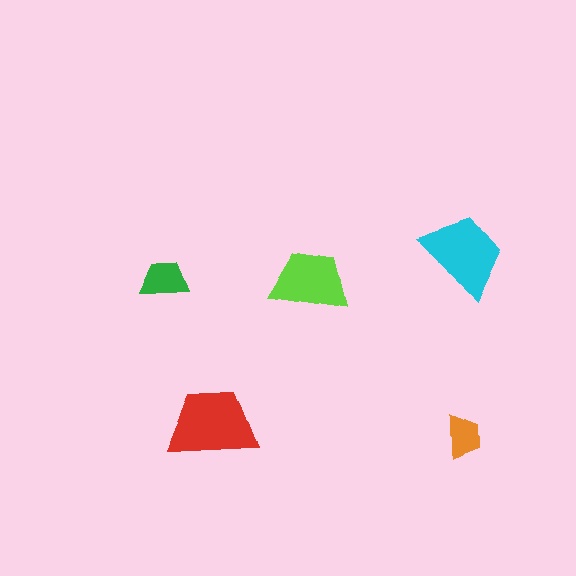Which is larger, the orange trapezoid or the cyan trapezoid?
The cyan one.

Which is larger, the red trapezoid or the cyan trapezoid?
The red one.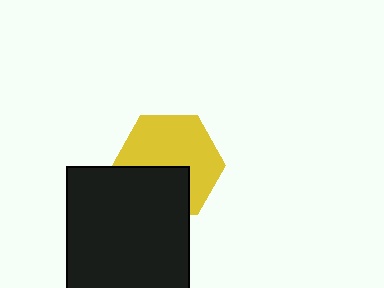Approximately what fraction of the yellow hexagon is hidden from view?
Roughly 37% of the yellow hexagon is hidden behind the black square.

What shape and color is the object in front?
The object in front is a black square.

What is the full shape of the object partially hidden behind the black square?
The partially hidden object is a yellow hexagon.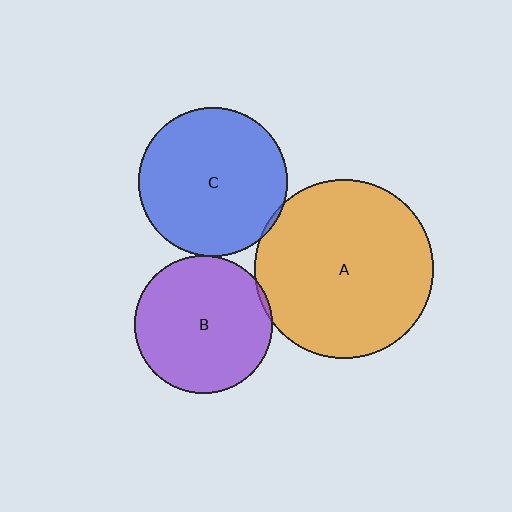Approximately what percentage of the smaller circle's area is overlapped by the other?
Approximately 5%.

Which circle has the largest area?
Circle A (orange).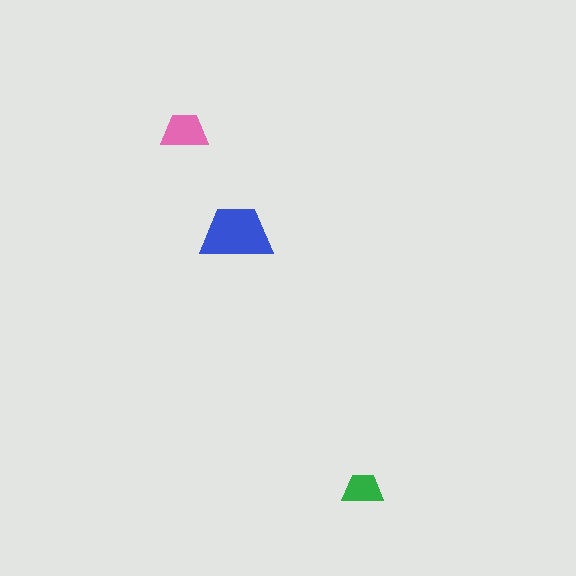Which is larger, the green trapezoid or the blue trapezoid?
The blue one.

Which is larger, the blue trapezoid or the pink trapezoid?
The blue one.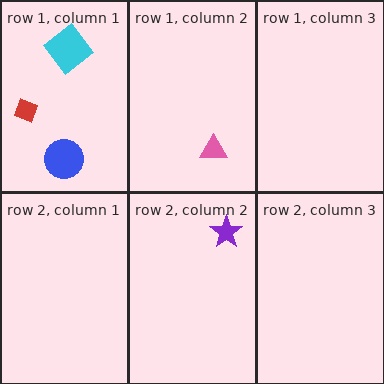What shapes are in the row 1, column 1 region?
The blue circle, the cyan diamond, the red diamond.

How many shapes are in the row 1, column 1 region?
3.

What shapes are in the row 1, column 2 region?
The pink triangle.